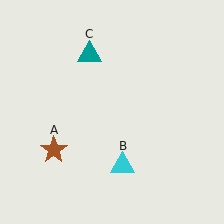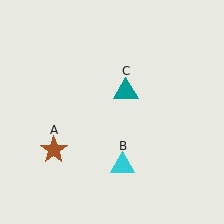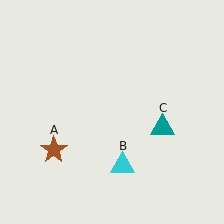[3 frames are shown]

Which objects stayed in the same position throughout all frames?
Brown star (object A) and cyan triangle (object B) remained stationary.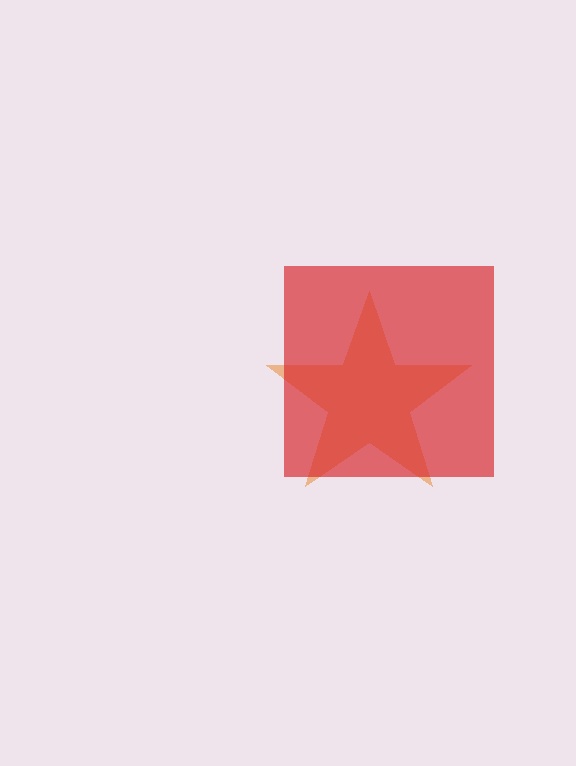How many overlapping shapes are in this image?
There are 2 overlapping shapes in the image.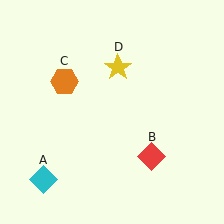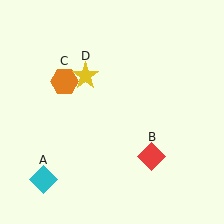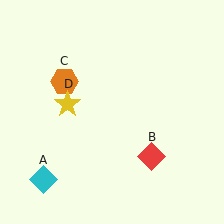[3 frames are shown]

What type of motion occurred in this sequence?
The yellow star (object D) rotated counterclockwise around the center of the scene.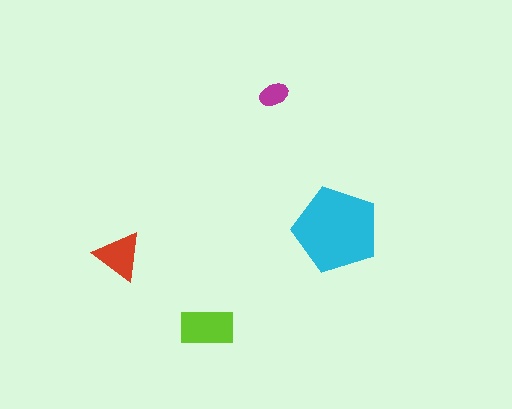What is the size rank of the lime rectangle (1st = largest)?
2nd.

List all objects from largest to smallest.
The cyan pentagon, the lime rectangle, the red triangle, the magenta ellipse.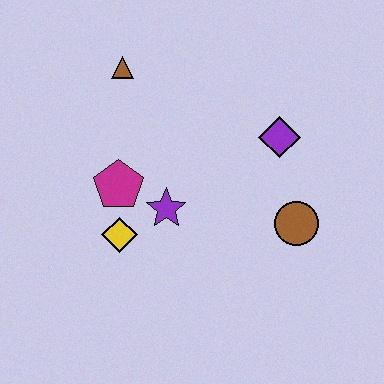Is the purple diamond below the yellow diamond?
No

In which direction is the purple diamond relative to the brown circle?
The purple diamond is above the brown circle.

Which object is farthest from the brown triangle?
The brown circle is farthest from the brown triangle.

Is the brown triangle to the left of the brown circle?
Yes